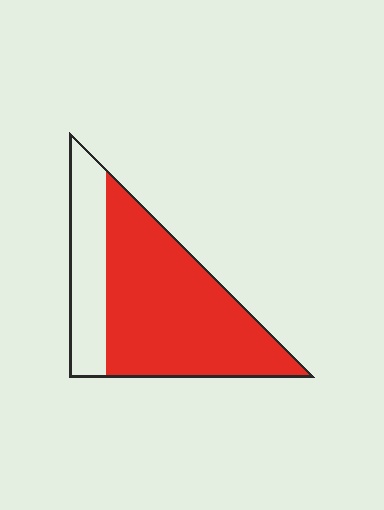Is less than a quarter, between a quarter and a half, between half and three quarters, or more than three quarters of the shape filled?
Between half and three quarters.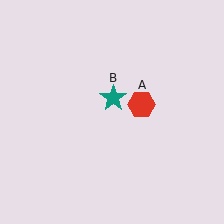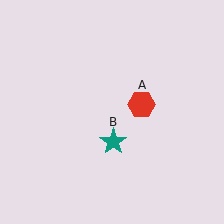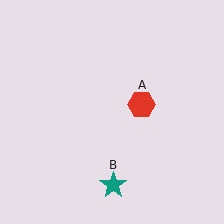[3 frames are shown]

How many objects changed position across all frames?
1 object changed position: teal star (object B).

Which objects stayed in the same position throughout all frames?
Red hexagon (object A) remained stationary.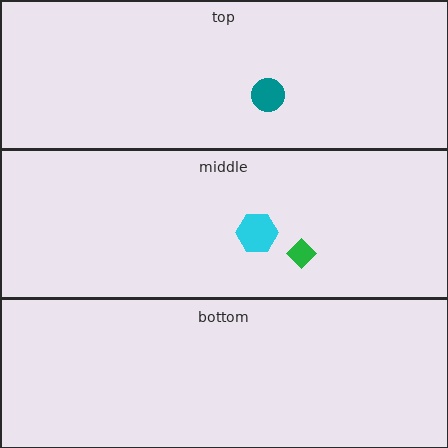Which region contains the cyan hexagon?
The middle region.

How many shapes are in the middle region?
2.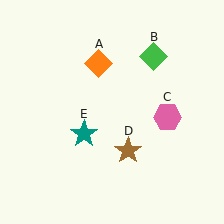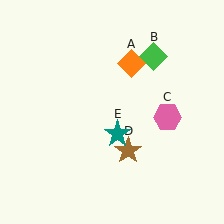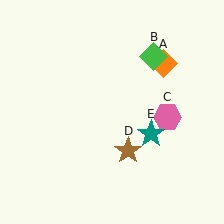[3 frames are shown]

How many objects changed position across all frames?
2 objects changed position: orange diamond (object A), teal star (object E).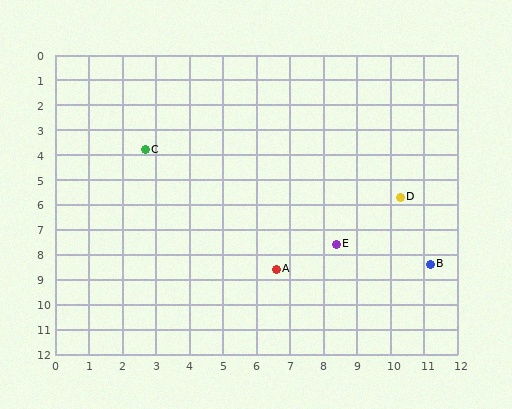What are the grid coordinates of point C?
Point C is at approximately (2.7, 3.8).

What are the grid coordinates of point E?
Point E is at approximately (8.4, 7.6).